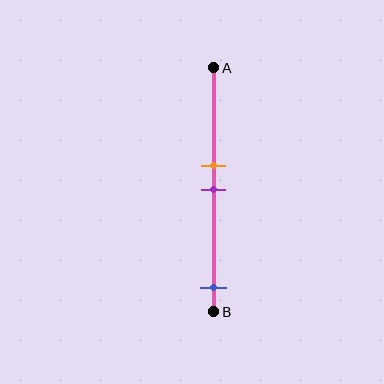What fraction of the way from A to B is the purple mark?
The purple mark is approximately 50% (0.5) of the way from A to B.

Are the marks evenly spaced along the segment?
No, the marks are not evenly spaced.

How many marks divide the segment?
There are 3 marks dividing the segment.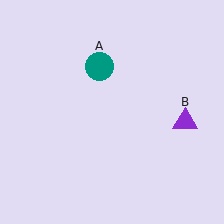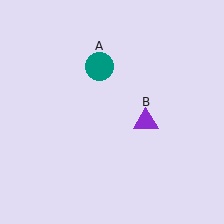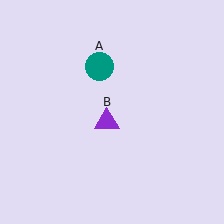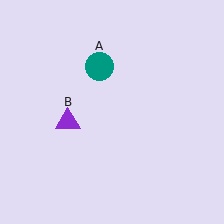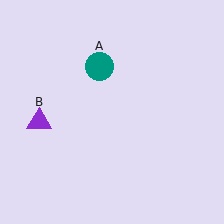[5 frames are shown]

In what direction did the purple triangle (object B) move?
The purple triangle (object B) moved left.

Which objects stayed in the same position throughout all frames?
Teal circle (object A) remained stationary.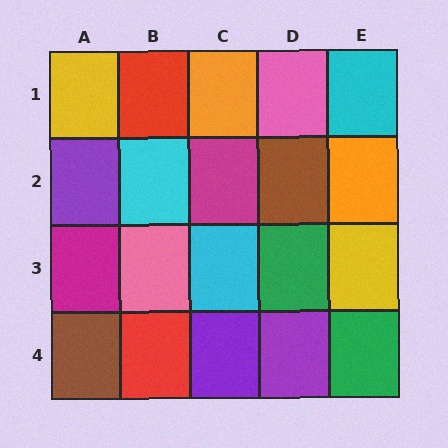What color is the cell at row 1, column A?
Yellow.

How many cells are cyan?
3 cells are cyan.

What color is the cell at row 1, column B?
Red.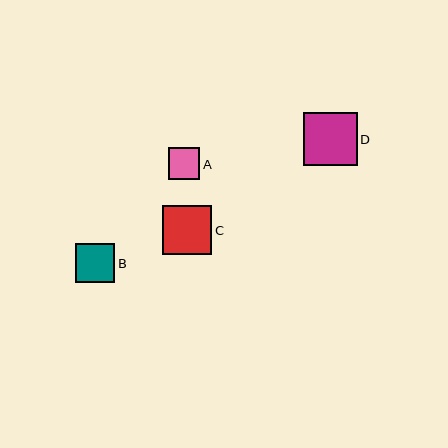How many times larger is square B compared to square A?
Square B is approximately 1.2 times the size of square A.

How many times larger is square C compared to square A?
Square C is approximately 1.6 times the size of square A.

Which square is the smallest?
Square A is the smallest with a size of approximately 31 pixels.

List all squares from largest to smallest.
From largest to smallest: D, C, B, A.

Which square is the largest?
Square D is the largest with a size of approximately 54 pixels.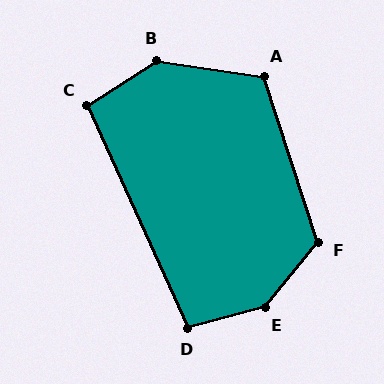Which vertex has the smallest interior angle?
C, at approximately 99 degrees.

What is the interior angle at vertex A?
Approximately 117 degrees (obtuse).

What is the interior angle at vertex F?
Approximately 122 degrees (obtuse).